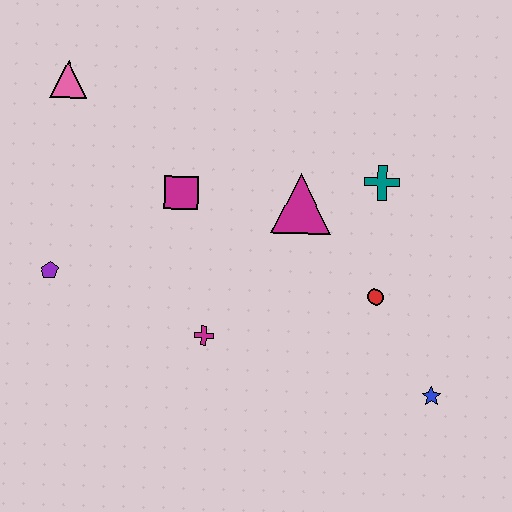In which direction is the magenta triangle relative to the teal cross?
The magenta triangle is to the left of the teal cross.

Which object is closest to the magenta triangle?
The teal cross is closest to the magenta triangle.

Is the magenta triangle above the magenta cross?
Yes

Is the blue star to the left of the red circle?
No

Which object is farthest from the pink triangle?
The blue star is farthest from the pink triangle.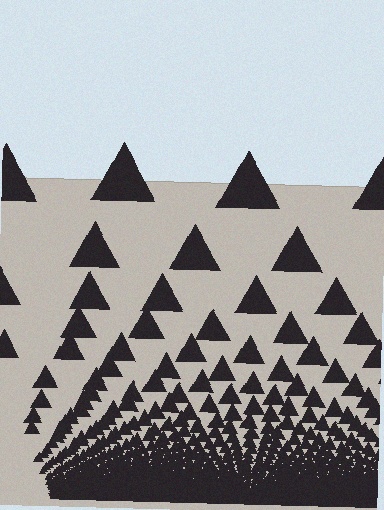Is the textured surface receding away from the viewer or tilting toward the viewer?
The surface appears to tilt toward the viewer. Texture elements get larger and sparser toward the top.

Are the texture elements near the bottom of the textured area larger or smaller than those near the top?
Smaller. The gradient is inverted — elements near the bottom are smaller and denser.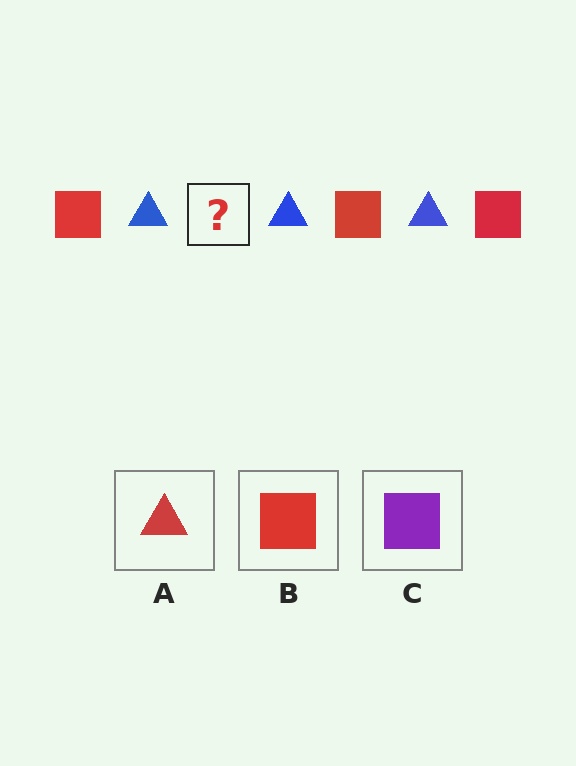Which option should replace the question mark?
Option B.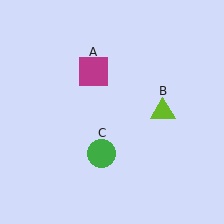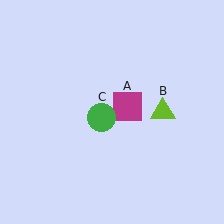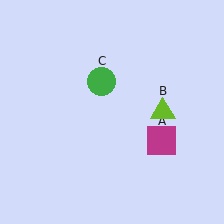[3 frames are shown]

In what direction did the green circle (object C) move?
The green circle (object C) moved up.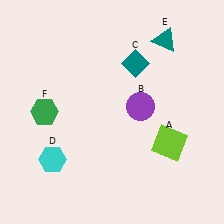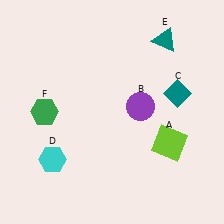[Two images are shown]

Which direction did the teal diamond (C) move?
The teal diamond (C) moved right.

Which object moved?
The teal diamond (C) moved right.